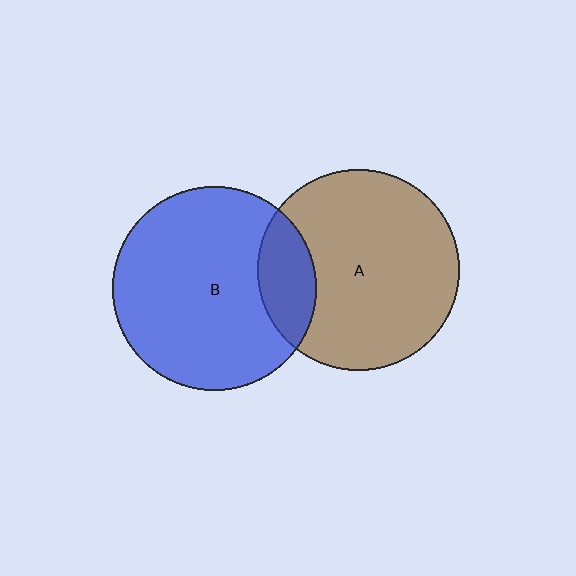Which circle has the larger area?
Circle B (blue).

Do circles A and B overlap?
Yes.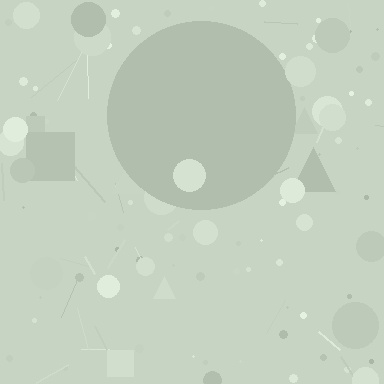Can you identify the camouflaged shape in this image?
The camouflaged shape is a circle.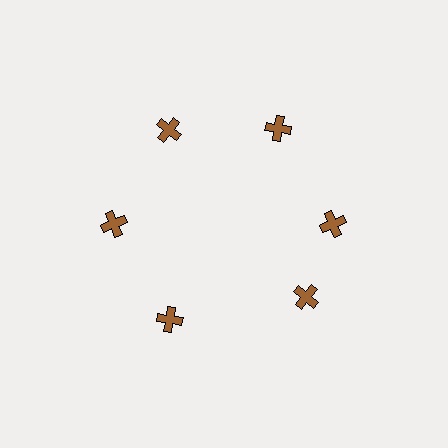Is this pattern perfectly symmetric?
No. The 6 brown crosses are arranged in a ring, but one element near the 5 o'clock position is rotated out of alignment along the ring, breaking the 6-fold rotational symmetry.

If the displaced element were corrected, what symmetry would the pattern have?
It would have 6-fold rotational symmetry — the pattern would map onto itself every 60 degrees.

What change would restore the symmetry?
The symmetry would be restored by rotating it back into even spacing with its neighbors so that all 6 crosses sit at equal angles and equal distance from the center.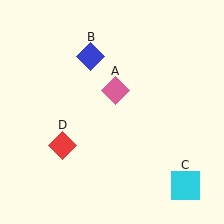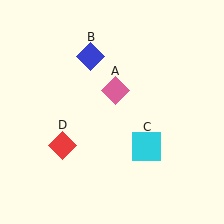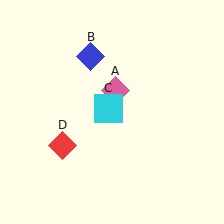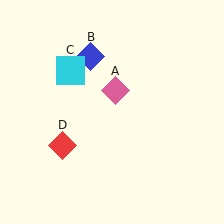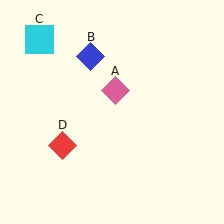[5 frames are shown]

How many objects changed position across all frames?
1 object changed position: cyan square (object C).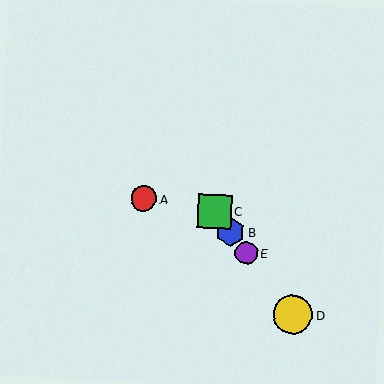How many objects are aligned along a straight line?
4 objects (B, C, D, E) are aligned along a straight line.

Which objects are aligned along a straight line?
Objects B, C, D, E are aligned along a straight line.